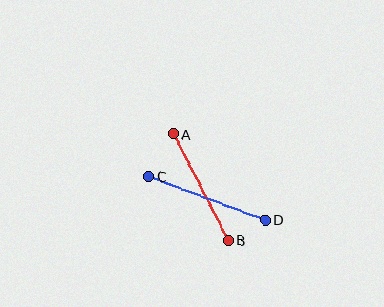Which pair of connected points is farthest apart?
Points C and D are farthest apart.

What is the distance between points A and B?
The distance is approximately 120 pixels.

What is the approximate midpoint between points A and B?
The midpoint is at approximately (201, 187) pixels.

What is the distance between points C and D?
The distance is approximately 125 pixels.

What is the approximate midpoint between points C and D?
The midpoint is at approximately (207, 198) pixels.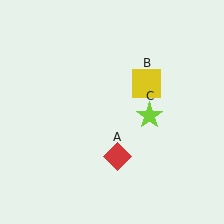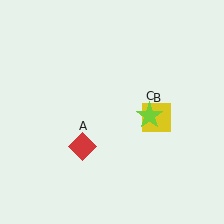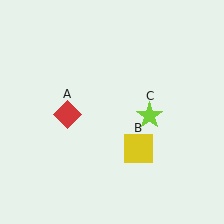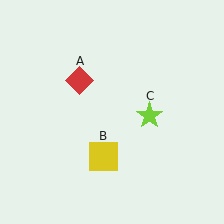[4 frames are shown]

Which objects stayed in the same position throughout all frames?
Lime star (object C) remained stationary.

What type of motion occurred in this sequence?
The red diamond (object A), yellow square (object B) rotated clockwise around the center of the scene.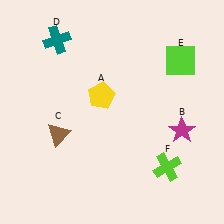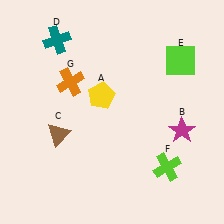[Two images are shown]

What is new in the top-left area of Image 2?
An orange cross (G) was added in the top-left area of Image 2.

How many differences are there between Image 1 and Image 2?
There is 1 difference between the two images.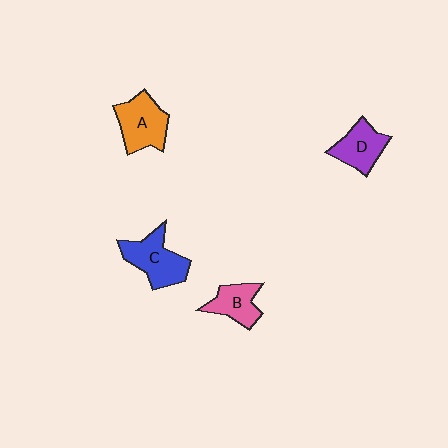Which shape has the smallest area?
Shape B (pink).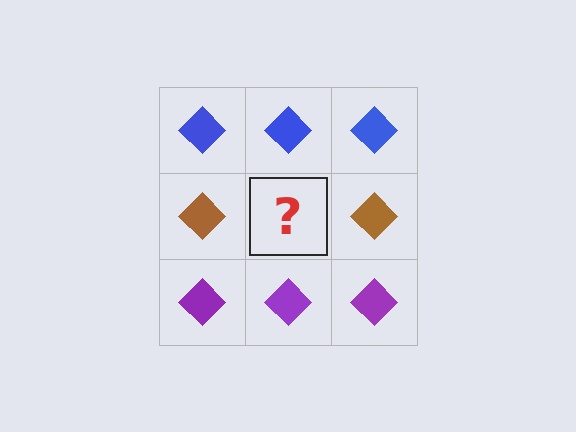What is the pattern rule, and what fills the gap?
The rule is that each row has a consistent color. The gap should be filled with a brown diamond.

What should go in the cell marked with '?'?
The missing cell should contain a brown diamond.